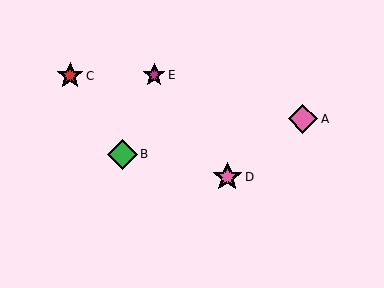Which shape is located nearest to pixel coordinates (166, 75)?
The magenta star (labeled E) at (154, 75) is nearest to that location.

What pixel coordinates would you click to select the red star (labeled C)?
Click at (70, 76) to select the red star C.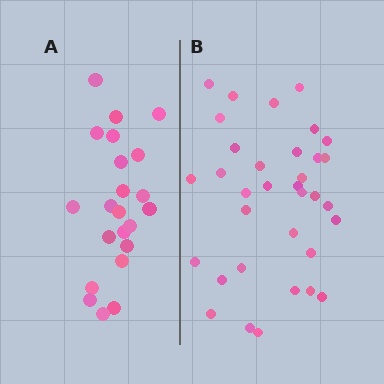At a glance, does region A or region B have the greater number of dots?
Region B (the right region) has more dots.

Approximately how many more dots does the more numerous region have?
Region B has roughly 12 or so more dots than region A.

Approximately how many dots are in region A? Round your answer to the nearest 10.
About 20 dots. (The exact count is 22, which rounds to 20.)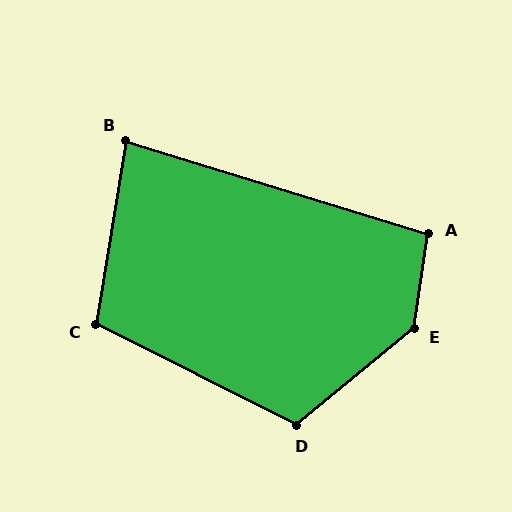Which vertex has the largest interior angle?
E, at approximately 138 degrees.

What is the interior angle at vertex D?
Approximately 114 degrees (obtuse).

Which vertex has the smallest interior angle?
B, at approximately 82 degrees.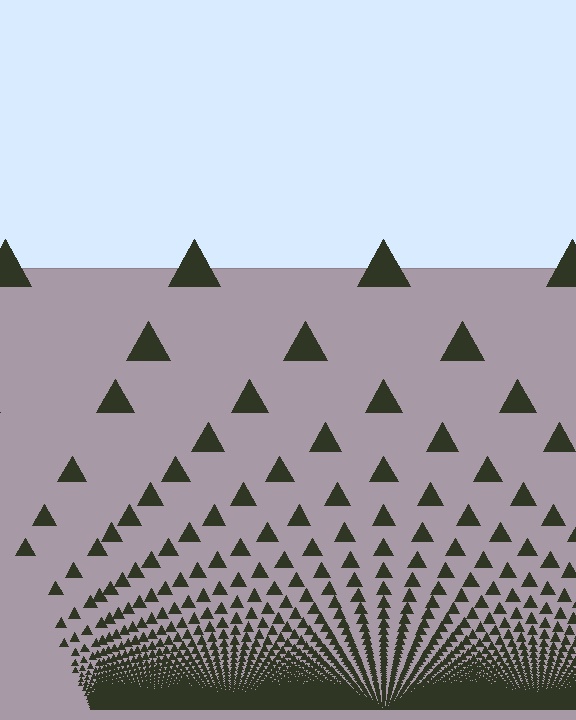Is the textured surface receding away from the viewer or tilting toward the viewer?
The surface appears to tilt toward the viewer. Texture elements get larger and sparser toward the top.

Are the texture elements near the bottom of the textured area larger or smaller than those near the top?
Smaller. The gradient is inverted — elements near the bottom are smaller and denser.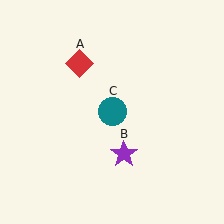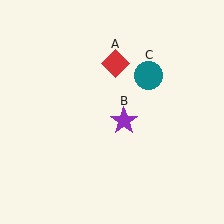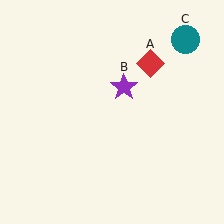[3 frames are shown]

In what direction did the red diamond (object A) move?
The red diamond (object A) moved right.